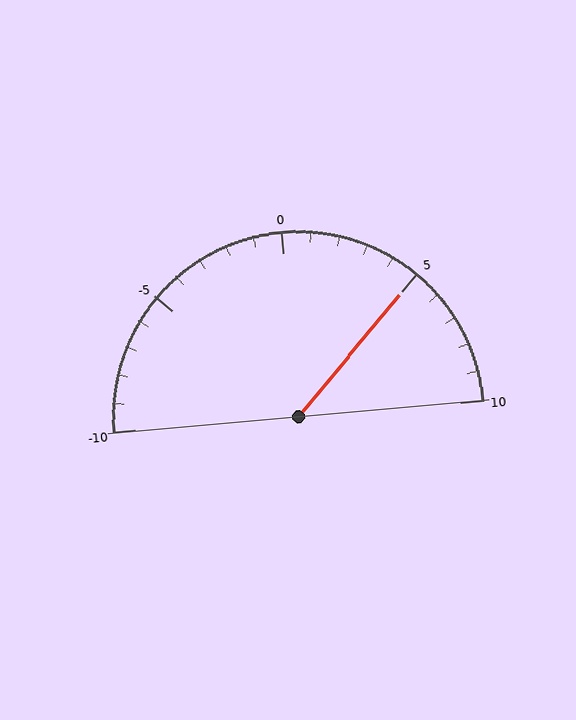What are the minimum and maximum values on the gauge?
The gauge ranges from -10 to 10.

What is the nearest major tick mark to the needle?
The nearest major tick mark is 5.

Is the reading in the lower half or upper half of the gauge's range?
The reading is in the upper half of the range (-10 to 10).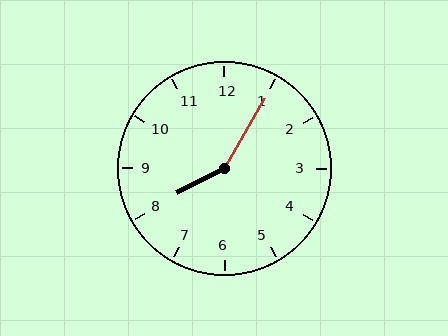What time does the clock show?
8:05.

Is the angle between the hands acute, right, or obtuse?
It is obtuse.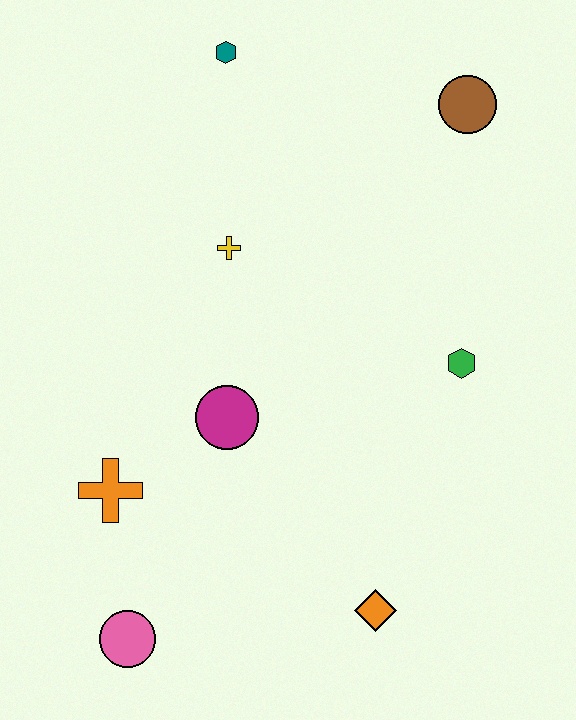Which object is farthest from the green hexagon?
The pink circle is farthest from the green hexagon.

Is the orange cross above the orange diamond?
Yes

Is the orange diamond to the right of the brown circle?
No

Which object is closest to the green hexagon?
The magenta circle is closest to the green hexagon.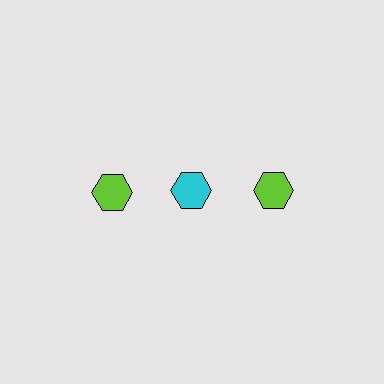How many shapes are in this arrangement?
There are 3 shapes arranged in a grid pattern.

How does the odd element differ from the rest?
It has a different color: cyan instead of lime.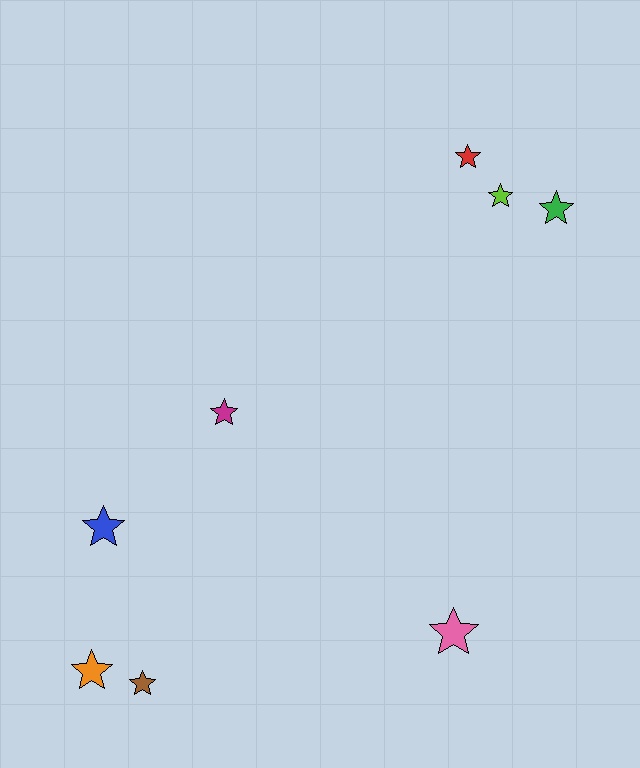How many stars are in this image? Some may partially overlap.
There are 8 stars.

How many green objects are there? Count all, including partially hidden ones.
There is 1 green object.